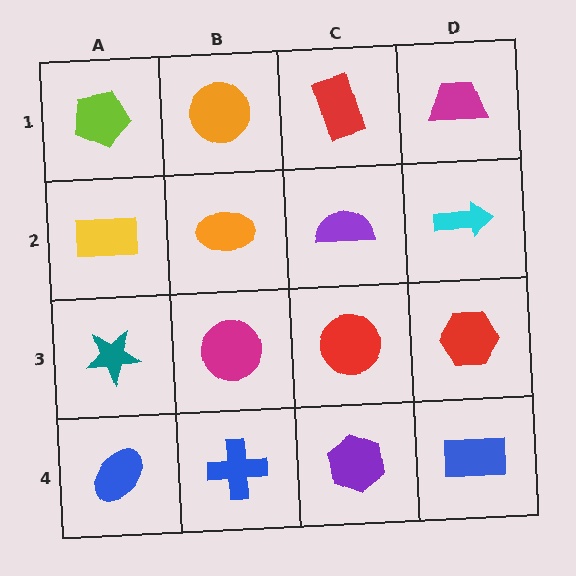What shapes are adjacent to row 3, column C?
A purple semicircle (row 2, column C), a purple hexagon (row 4, column C), a magenta circle (row 3, column B), a red hexagon (row 3, column D).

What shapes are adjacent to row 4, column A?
A teal star (row 3, column A), a blue cross (row 4, column B).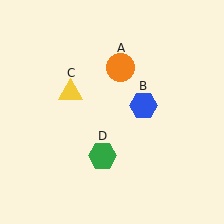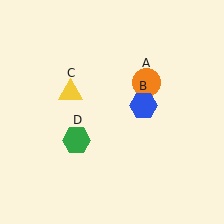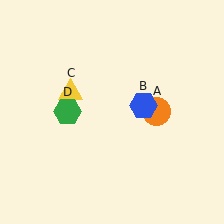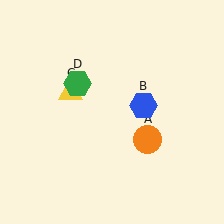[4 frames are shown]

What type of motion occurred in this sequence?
The orange circle (object A), green hexagon (object D) rotated clockwise around the center of the scene.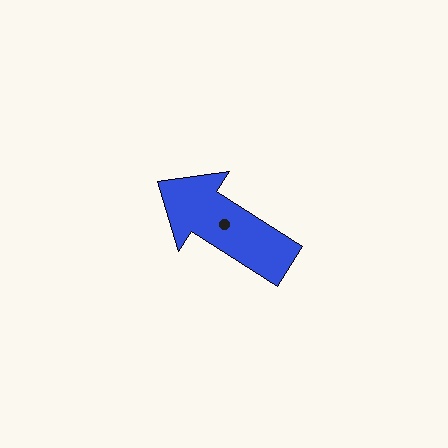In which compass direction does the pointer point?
Northwest.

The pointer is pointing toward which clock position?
Roughly 10 o'clock.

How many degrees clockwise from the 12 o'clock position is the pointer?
Approximately 302 degrees.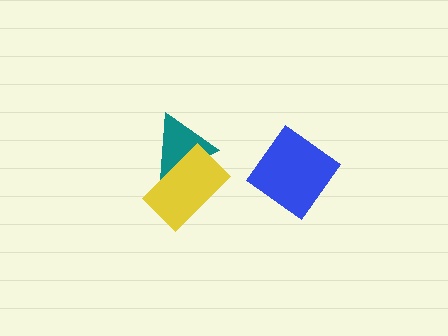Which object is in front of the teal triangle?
The yellow rectangle is in front of the teal triangle.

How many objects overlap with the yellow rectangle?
1 object overlaps with the yellow rectangle.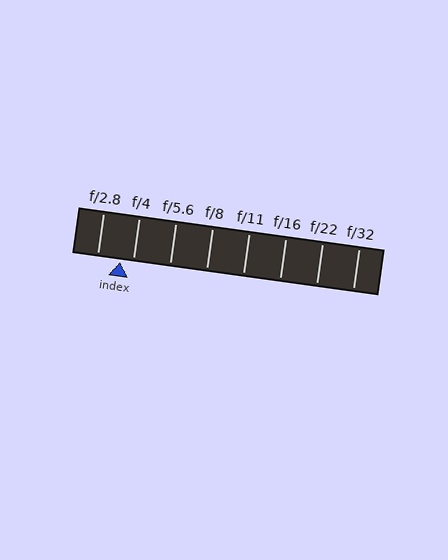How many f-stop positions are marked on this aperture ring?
There are 8 f-stop positions marked.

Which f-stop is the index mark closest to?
The index mark is closest to f/4.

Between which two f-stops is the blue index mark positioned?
The index mark is between f/2.8 and f/4.